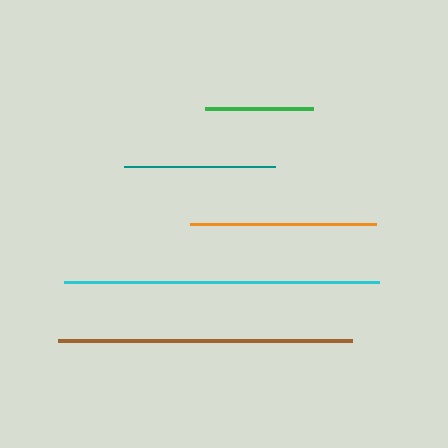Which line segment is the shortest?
The green line is the shortest at approximately 108 pixels.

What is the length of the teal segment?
The teal segment is approximately 151 pixels long.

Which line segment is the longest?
The cyan line is the longest at approximately 314 pixels.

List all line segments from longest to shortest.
From longest to shortest: cyan, brown, orange, teal, green.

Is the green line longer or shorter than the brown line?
The brown line is longer than the green line.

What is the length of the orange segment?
The orange segment is approximately 185 pixels long.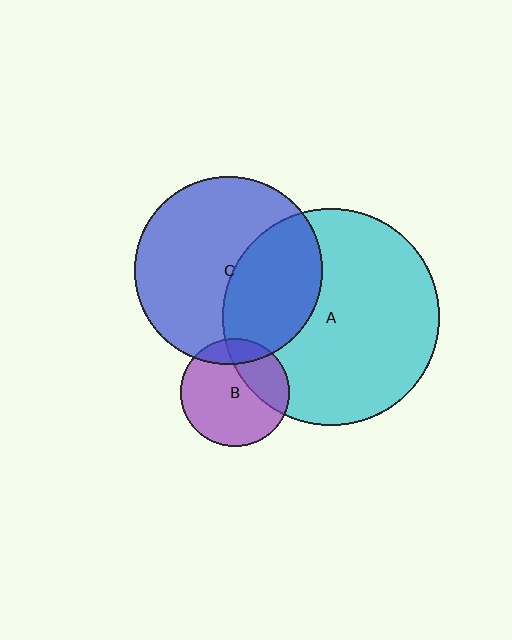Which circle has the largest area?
Circle A (cyan).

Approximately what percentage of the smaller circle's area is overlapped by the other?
Approximately 30%.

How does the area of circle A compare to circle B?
Approximately 4.0 times.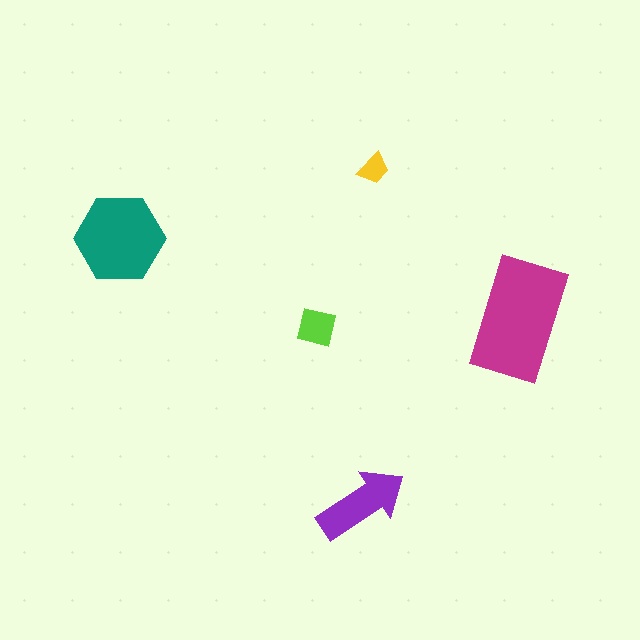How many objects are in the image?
There are 5 objects in the image.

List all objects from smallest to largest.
The yellow trapezoid, the lime square, the purple arrow, the teal hexagon, the magenta rectangle.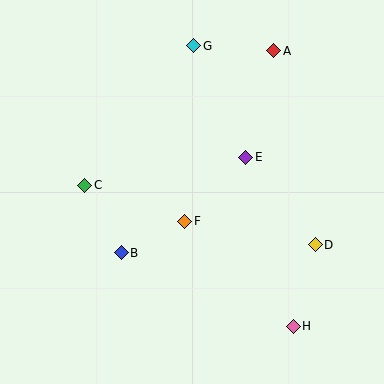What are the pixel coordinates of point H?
Point H is at (293, 326).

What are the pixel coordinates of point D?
Point D is at (315, 245).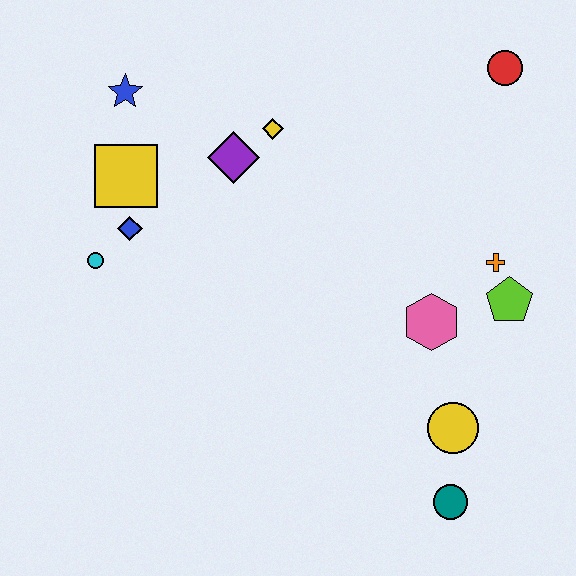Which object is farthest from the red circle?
The cyan circle is farthest from the red circle.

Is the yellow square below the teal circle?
No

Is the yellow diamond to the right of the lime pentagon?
No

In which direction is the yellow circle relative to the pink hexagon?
The yellow circle is below the pink hexagon.